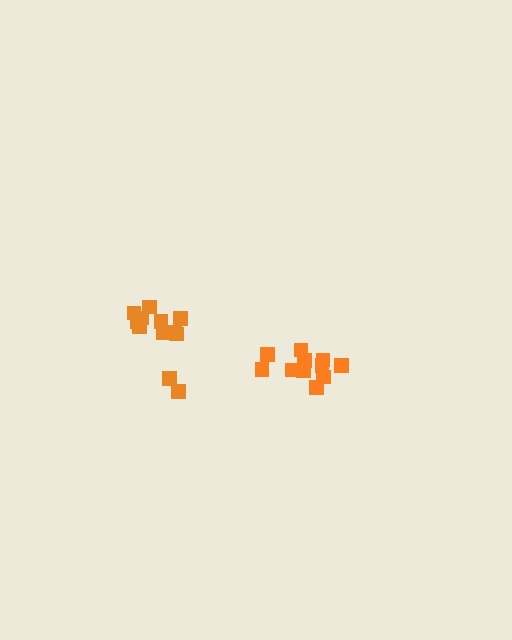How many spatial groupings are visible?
There are 2 spatial groupings.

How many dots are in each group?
Group 1: 12 dots, Group 2: 11 dots (23 total).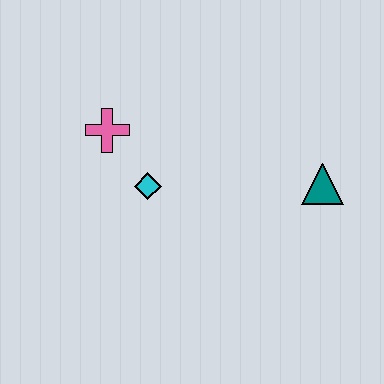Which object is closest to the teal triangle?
The cyan diamond is closest to the teal triangle.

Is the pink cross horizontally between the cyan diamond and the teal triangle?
No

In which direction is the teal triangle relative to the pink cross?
The teal triangle is to the right of the pink cross.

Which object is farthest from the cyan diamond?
The teal triangle is farthest from the cyan diamond.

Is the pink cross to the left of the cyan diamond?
Yes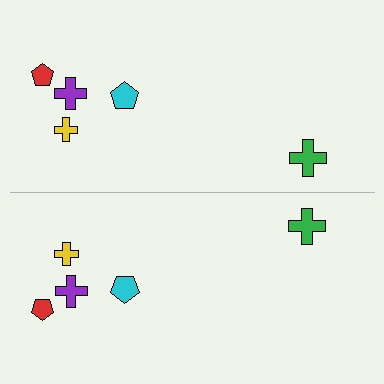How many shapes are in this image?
There are 10 shapes in this image.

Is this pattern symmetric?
Yes, this pattern has bilateral (reflection) symmetry.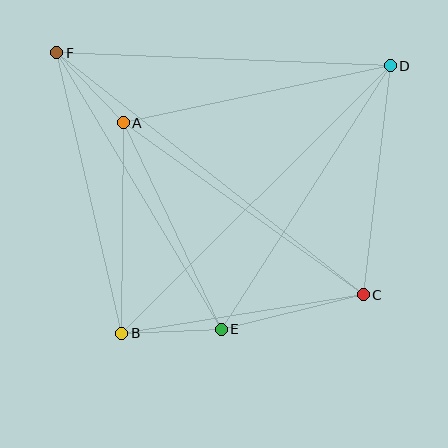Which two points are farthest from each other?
Points C and F are farthest from each other.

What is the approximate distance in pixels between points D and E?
The distance between D and E is approximately 313 pixels.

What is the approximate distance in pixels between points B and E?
The distance between B and E is approximately 100 pixels.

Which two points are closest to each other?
Points A and F are closest to each other.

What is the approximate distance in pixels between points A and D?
The distance between A and D is approximately 273 pixels.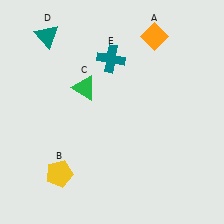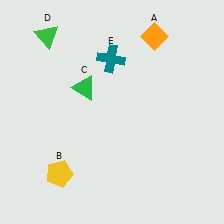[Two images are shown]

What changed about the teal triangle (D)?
In Image 1, D is teal. In Image 2, it changed to green.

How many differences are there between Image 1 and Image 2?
There is 1 difference between the two images.